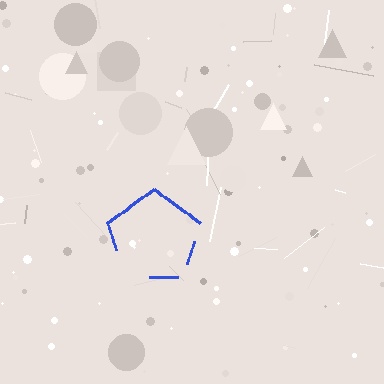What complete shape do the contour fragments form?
The contour fragments form a pentagon.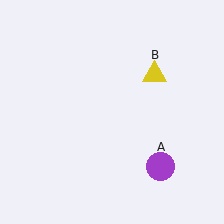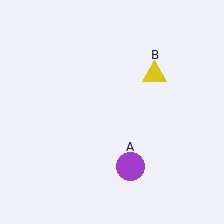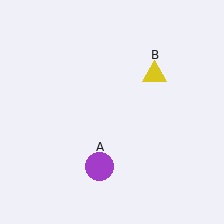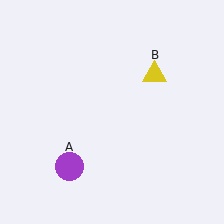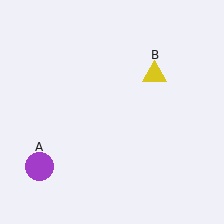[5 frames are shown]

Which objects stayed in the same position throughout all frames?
Yellow triangle (object B) remained stationary.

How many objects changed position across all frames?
1 object changed position: purple circle (object A).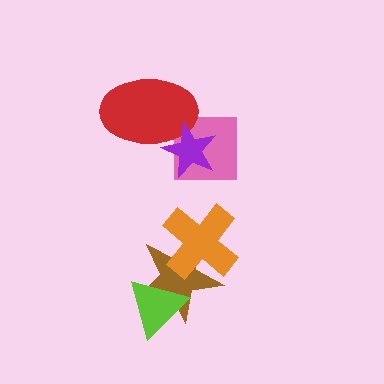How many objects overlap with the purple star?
2 objects overlap with the purple star.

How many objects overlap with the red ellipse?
2 objects overlap with the red ellipse.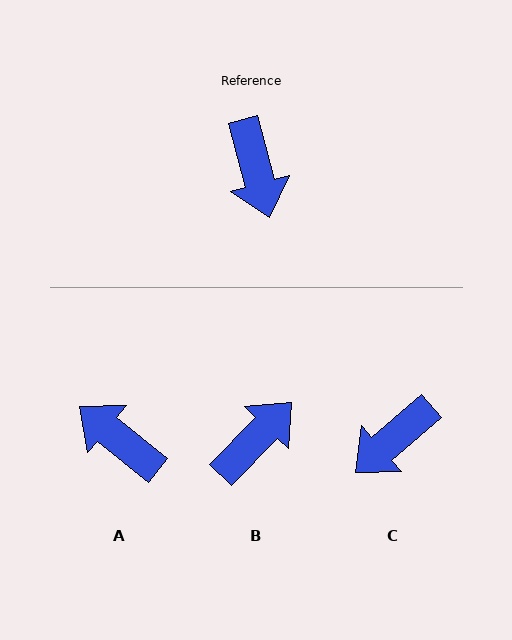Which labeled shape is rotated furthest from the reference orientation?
A, about 144 degrees away.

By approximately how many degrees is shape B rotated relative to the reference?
Approximately 121 degrees counter-clockwise.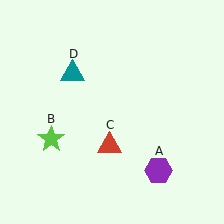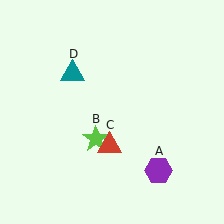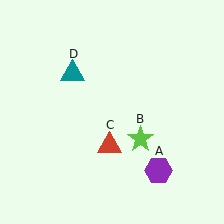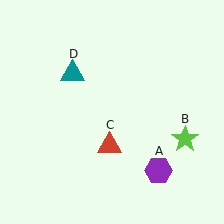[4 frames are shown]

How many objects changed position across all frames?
1 object changed position: lime star (object B).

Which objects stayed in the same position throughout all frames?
Purple hexagon (object A) and red triangle (object C) and teal triangle (object D) remained stationary.